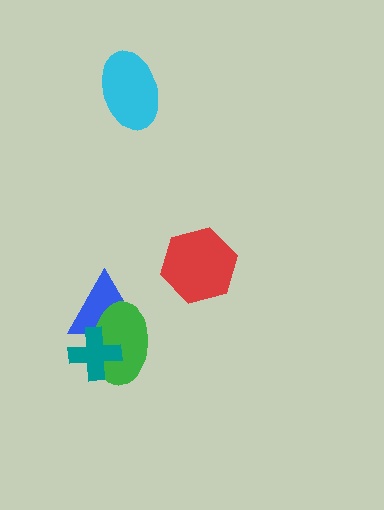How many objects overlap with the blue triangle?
2 objects overlap with the blue triangle.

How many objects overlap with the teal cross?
2 objects overlap with the teal cross.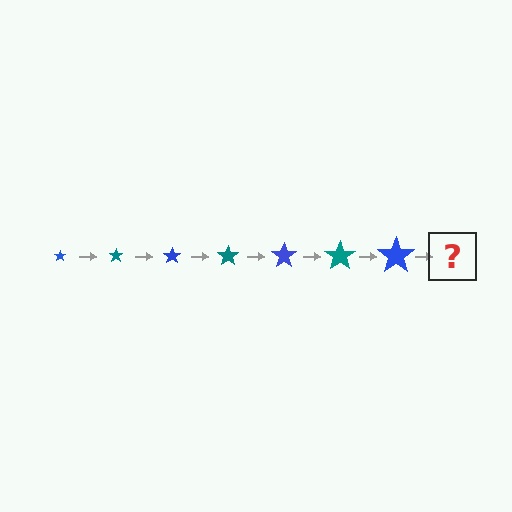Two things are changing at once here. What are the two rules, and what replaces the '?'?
The two rules are that the star grows larger each step and the color cycles through blue and teal. The '?' should be a teal star, larger than the previous one.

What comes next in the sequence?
The next element should be a teal star, larger than the previous one.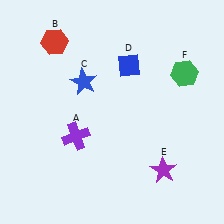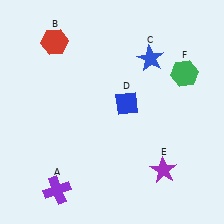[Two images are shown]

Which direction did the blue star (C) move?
The blue star (C) moved right.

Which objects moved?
The objects that moved are: the purple cross (A), the blue star (C), the blue diamond (D).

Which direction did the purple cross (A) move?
The purple cross (A) moved down.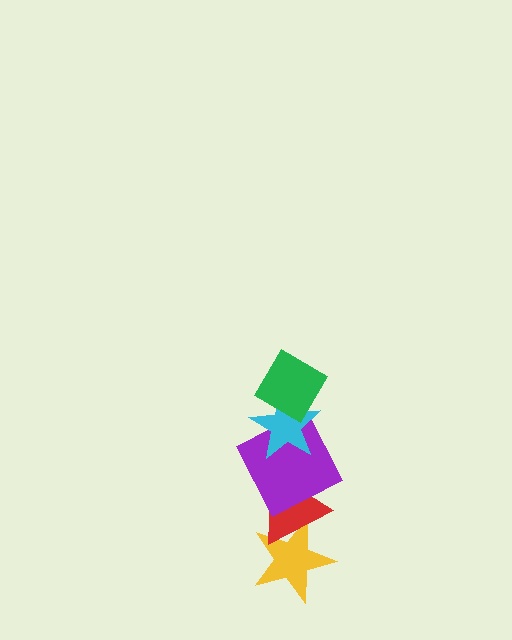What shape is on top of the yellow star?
The red triangle is on top of the yellow star.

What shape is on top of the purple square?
The cyan star is on top of the purple square.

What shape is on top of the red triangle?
The purple square is on top of the red triangle.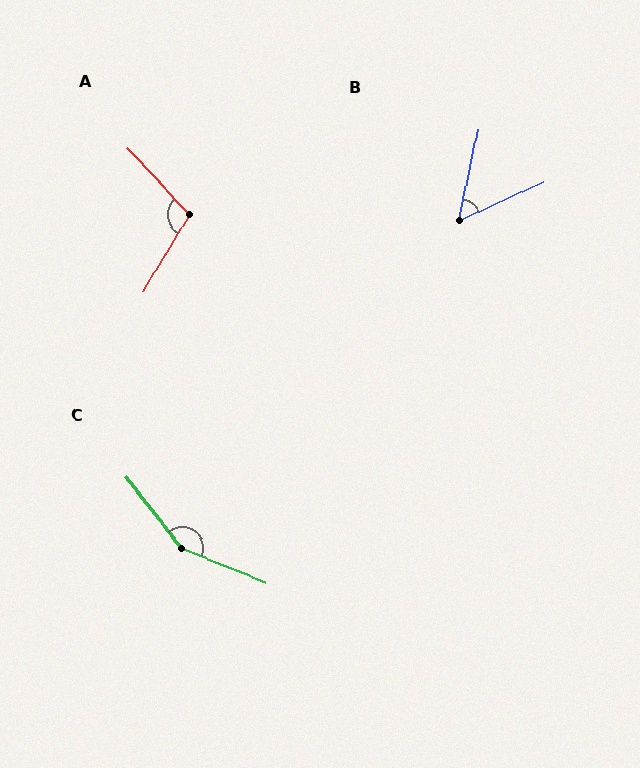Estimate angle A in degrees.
Approximately 106 degrees.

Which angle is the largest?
C, at approximately 151 degrees.